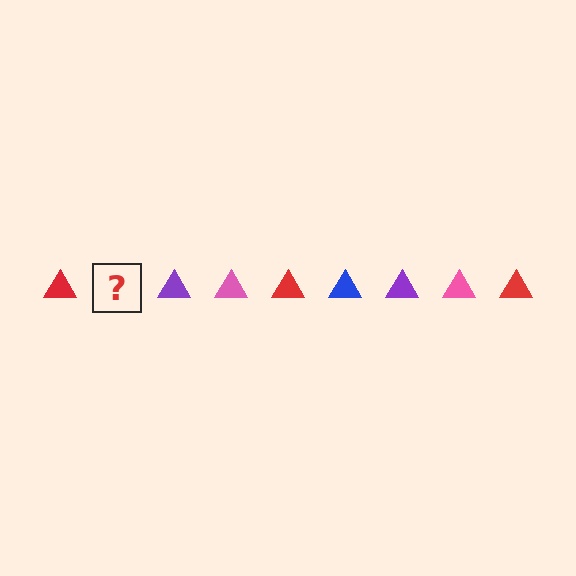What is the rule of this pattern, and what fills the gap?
The rule is that the pattern cycles through red, blue, purple, pink triangles. The gap should be filled with a blue triangle.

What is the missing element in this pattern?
The missing element is a blue triangle.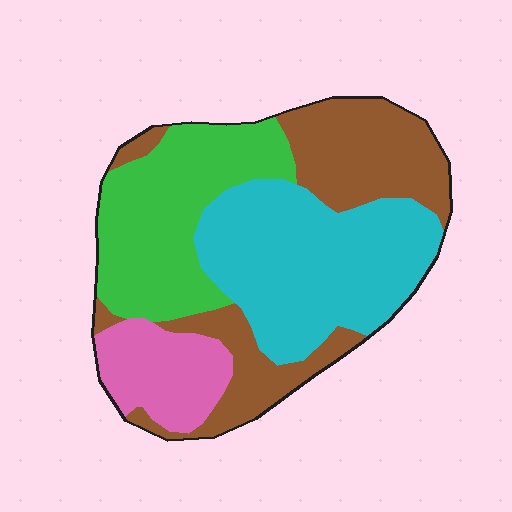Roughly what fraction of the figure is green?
Green covers around 25% of the figure.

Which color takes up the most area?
Cyan, at roughly 35%.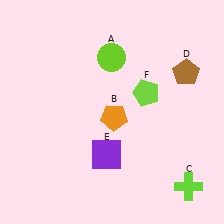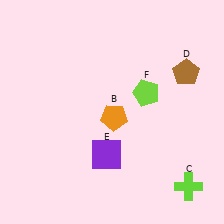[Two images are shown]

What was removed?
The lime circle (A) was removed in Image 2.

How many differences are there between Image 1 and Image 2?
There is 1 difference between the two images.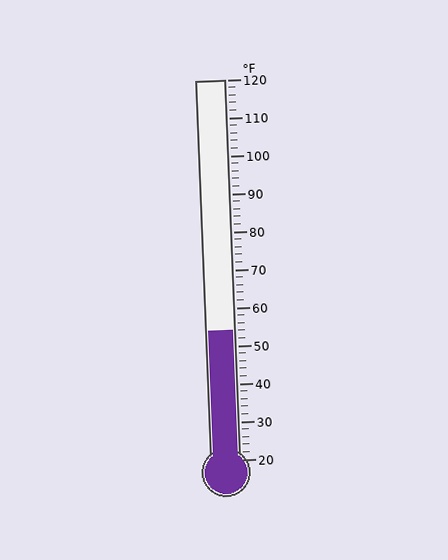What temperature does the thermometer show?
The thermometer shows approximately 54°F.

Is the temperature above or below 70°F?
The temperature is below 70°F.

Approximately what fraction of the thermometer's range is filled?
The thermometer is filled to approximately 35% of its range.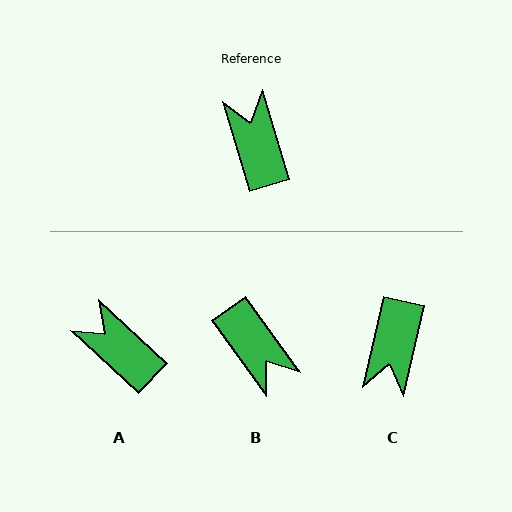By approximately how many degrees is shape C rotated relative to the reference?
Approximately 151 degrees counter-clockwise.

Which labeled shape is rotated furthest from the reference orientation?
B, about 161 degrees away.